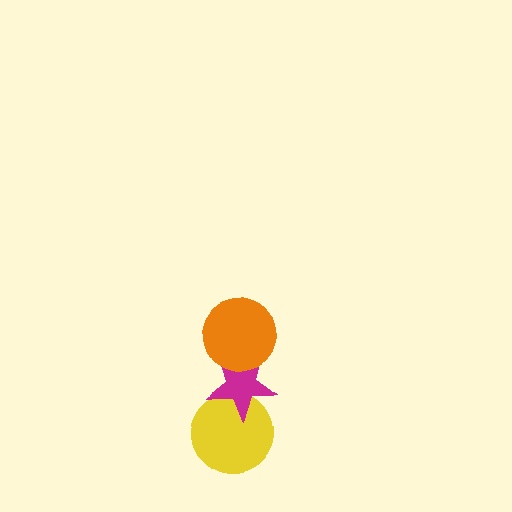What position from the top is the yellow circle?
The yellow circle is 3rd from the top.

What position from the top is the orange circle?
The orange circle is 1st from the top.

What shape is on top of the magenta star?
The orange circle is on top of the magenta star.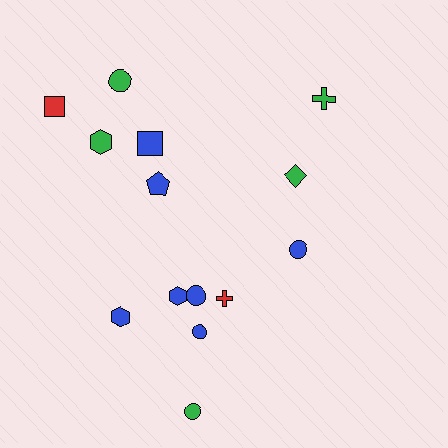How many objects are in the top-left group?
There are 5 objects.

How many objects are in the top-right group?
There are 3 objects.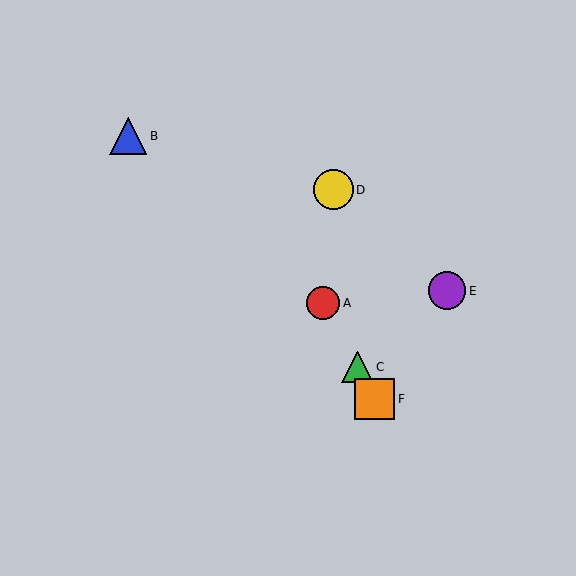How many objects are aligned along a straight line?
3 objects (A, C, F) are aligned along a straight line.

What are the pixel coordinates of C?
Object C is at (357, 367).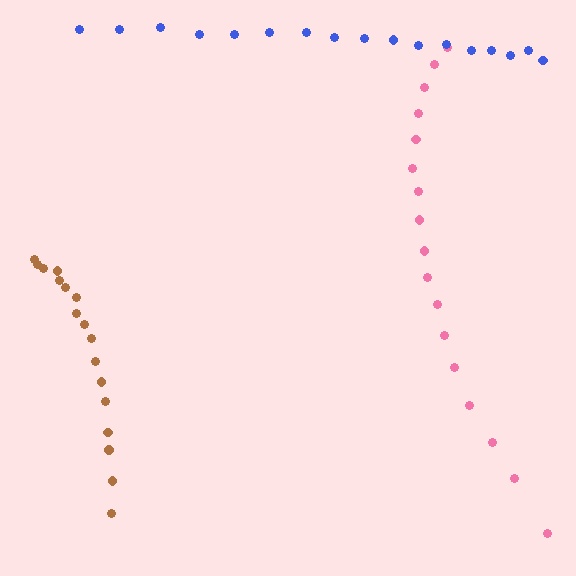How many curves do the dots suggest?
There are 3 distinct paths.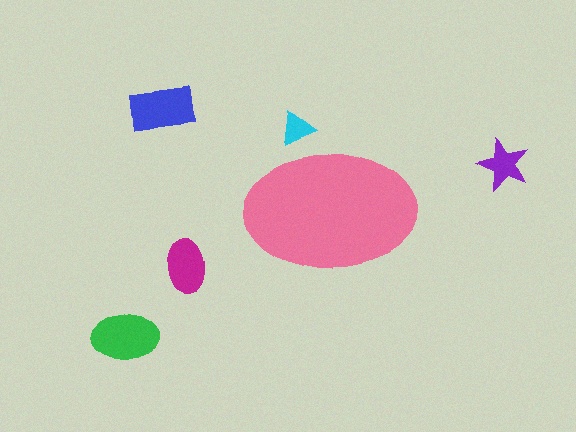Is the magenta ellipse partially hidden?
No, the magenta ellipse is fully visible.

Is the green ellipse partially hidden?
No, the green ellipse is fully visible.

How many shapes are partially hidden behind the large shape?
1 shape is partially hidden.